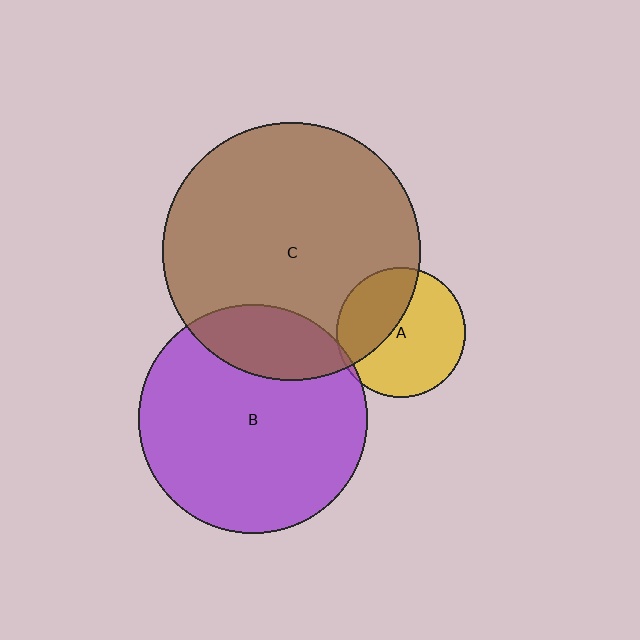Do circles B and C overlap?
Yes.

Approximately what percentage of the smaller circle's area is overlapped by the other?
Approximately 20%.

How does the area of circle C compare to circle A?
Approximately 4.0 times.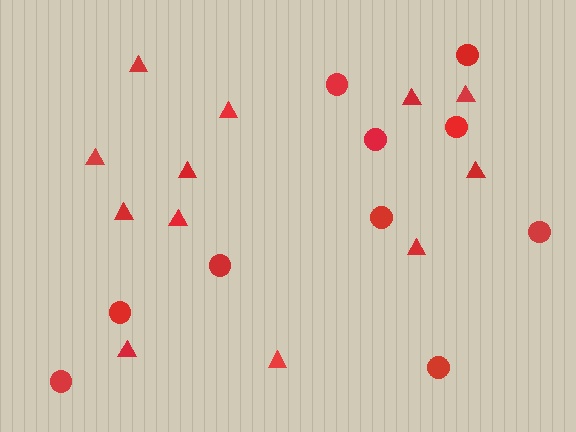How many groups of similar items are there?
There are 2 groups: one group of circles (10) and one group of triangles (12).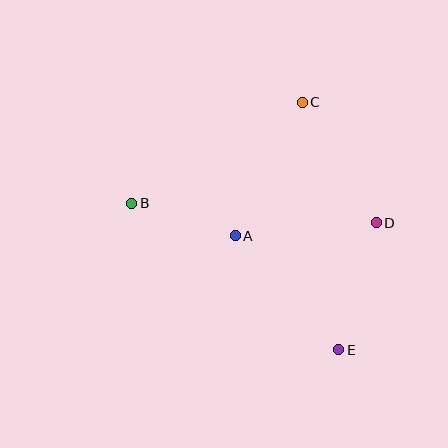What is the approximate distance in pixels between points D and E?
The distance between D and E is approximately 132 pixels.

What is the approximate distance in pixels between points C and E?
The distance between C and E is approximately 250 pixels.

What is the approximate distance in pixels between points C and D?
The distance between C and D is approximately 142 pixels.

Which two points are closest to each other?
Points A and B are closest to each other.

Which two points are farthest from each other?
Points B and E are farthest from each other.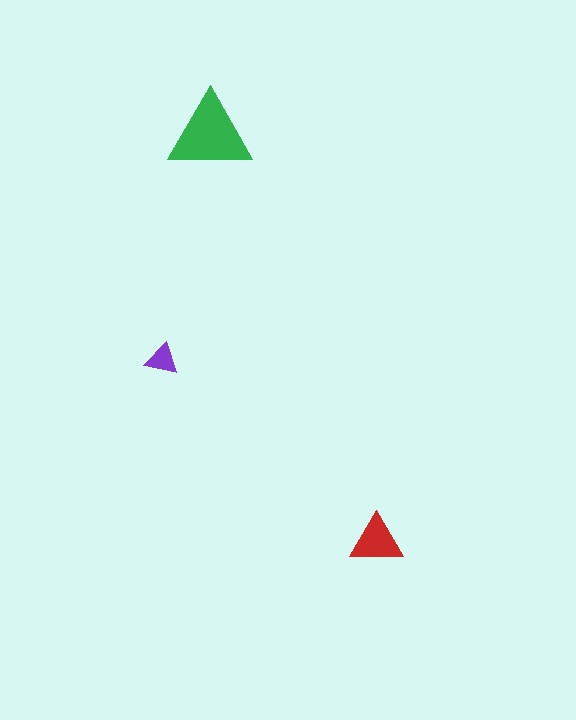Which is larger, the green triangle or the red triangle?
The green one.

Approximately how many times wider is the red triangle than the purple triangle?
About 1.5 times wider.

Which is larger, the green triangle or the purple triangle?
The green one.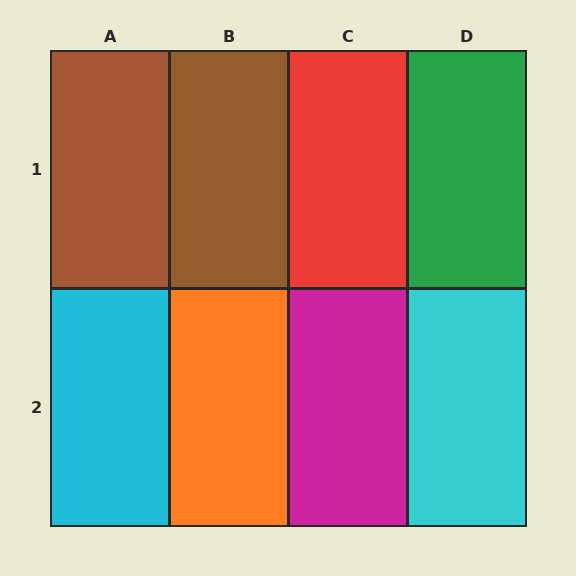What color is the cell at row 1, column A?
Brown.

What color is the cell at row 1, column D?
Green.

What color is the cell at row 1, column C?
Red.